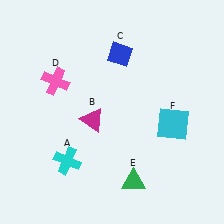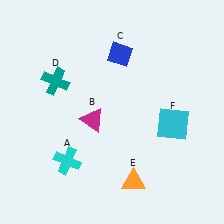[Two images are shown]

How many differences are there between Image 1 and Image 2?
There are 2 differences between the two images.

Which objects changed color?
D changed from pink to teal. E changed from green to orange.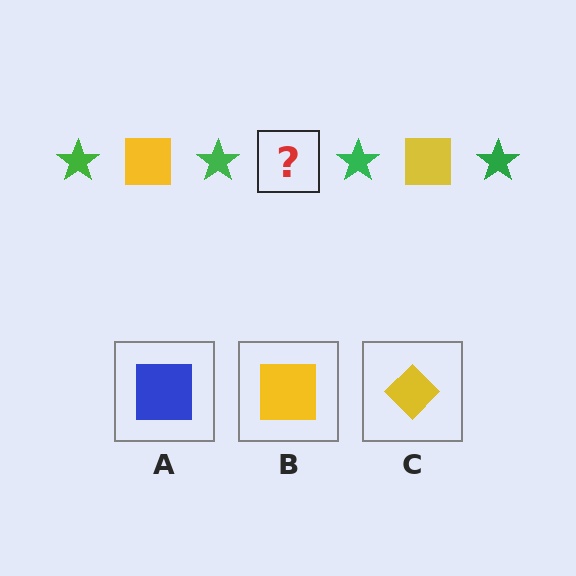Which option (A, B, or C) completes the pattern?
B.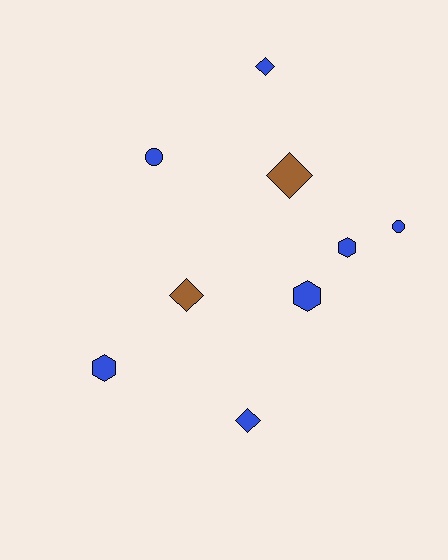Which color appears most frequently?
Blue, with 7 objects.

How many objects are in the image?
There are 9 objects.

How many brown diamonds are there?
There are 2 brown diamonds.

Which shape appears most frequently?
Diamond, with 4 objects.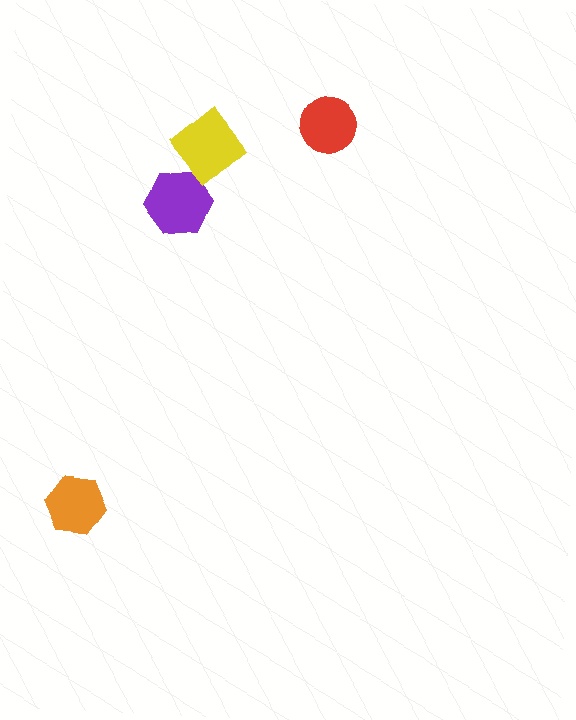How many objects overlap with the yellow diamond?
1 object overlaps with the yellow diamond.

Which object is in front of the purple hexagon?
The yellow diamond is in front of the purple hexagon.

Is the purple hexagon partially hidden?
Yes, it is partially covered by another shape.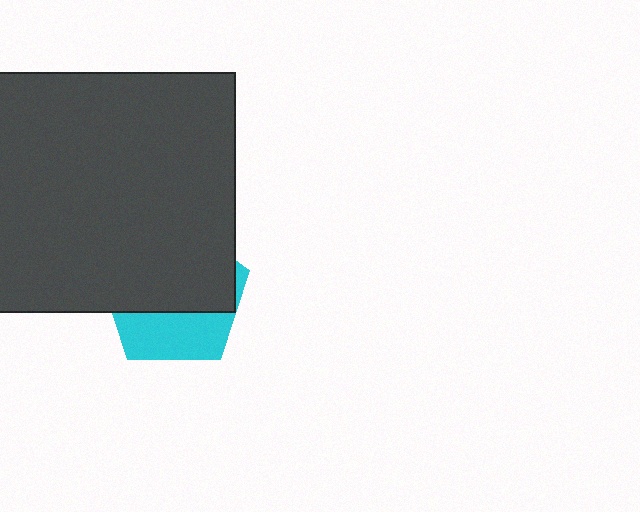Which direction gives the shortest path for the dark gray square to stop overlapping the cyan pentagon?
Moving up gives the shortest separation.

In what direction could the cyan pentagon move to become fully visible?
The cyan pentagon could move down. That would shift it out from behind the dark gray square entirely.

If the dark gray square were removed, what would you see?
You would see the complete cyan pentagon.